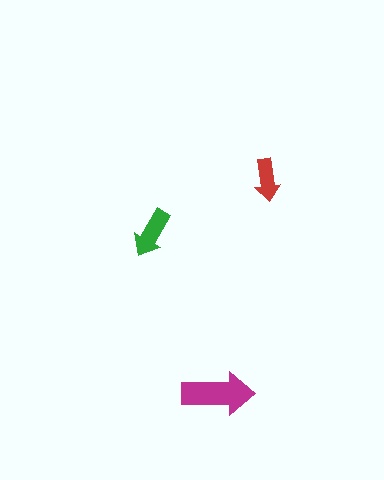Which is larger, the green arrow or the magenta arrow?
The magenta one.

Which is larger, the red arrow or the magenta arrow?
The magenta one.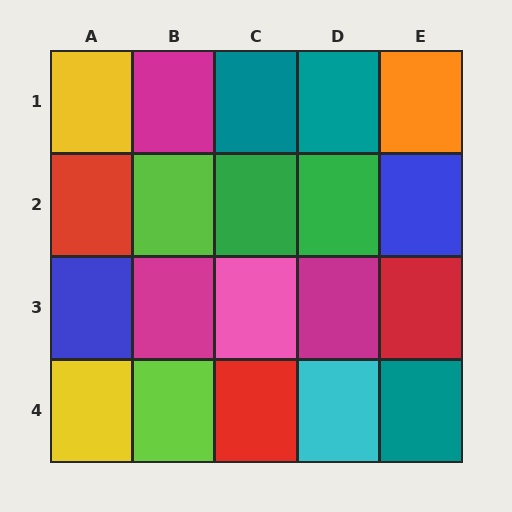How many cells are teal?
3 cells are teal.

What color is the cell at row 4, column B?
Lime.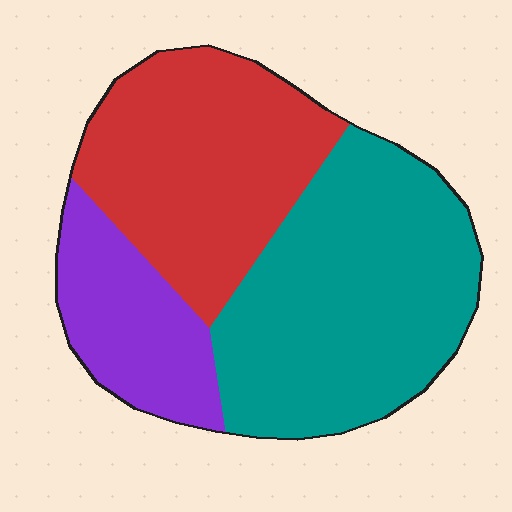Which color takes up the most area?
Teal, at roughly 45%.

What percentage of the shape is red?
Red takes up about three eighths (3/8) of the shape.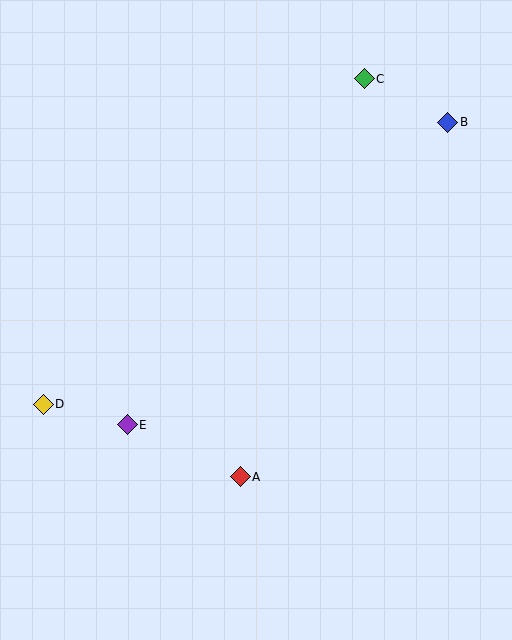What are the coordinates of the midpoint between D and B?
The midpoint between D and B is at (246, 263).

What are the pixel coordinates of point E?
Point E is at (127, 425).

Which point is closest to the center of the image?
Point A at (240, 477) is closest to the center.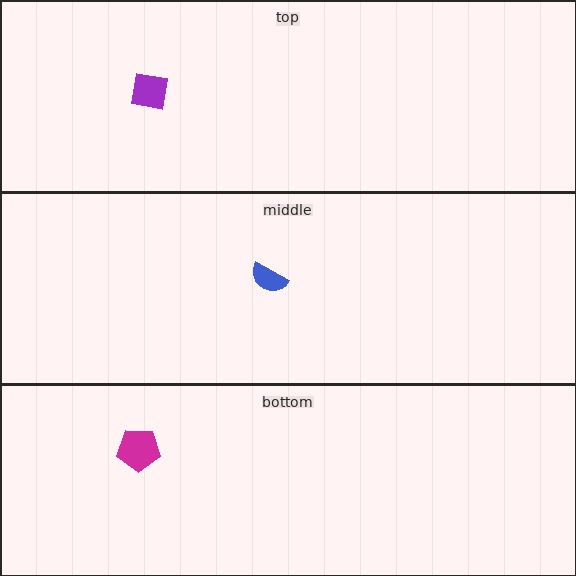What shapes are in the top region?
The purple square.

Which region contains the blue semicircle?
The middle region.